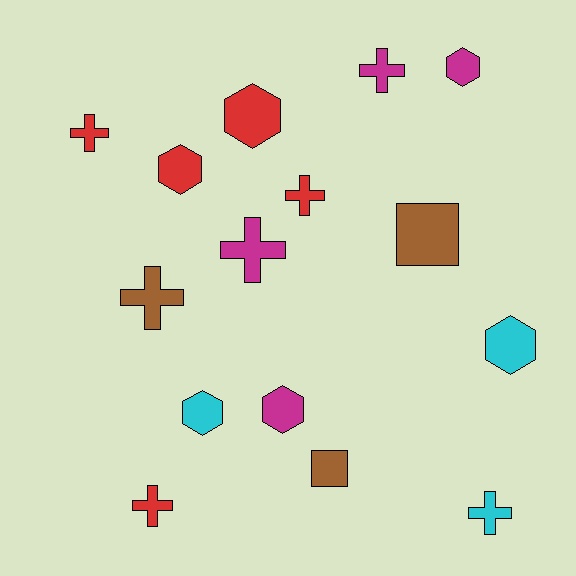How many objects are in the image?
There are 15 objects.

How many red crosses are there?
There are 3 red crosses.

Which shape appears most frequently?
Cross, with 7 objects.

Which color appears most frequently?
Red, with 5 objects.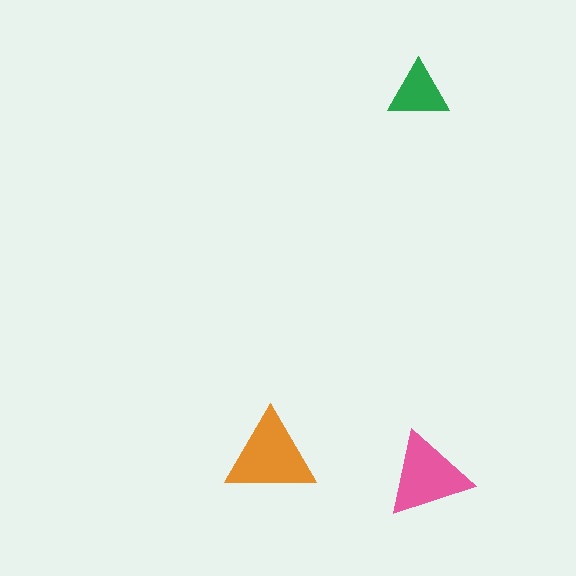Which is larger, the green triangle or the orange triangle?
The orange one.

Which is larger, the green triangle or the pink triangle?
The pink one.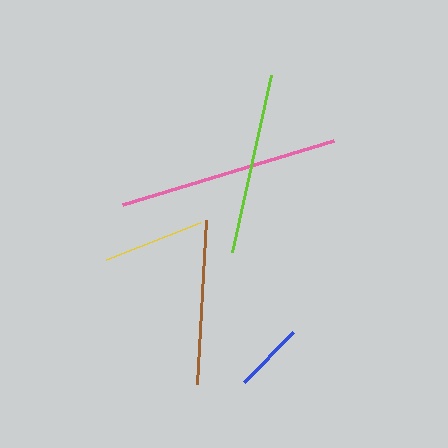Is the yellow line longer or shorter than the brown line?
The brown line is longer than the yellow line.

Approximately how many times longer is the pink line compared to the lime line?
The pink line is approximately 1.2 times the length of the lime line.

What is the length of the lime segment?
The lime segment is approximately 181 pixels long.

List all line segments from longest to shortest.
From longest to shortest: pink, lime, brown, yellow, blue.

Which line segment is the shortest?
The blue line is the shortest at approximately 70 pixels.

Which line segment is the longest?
The pink line is the longest at approximately 221 pixels.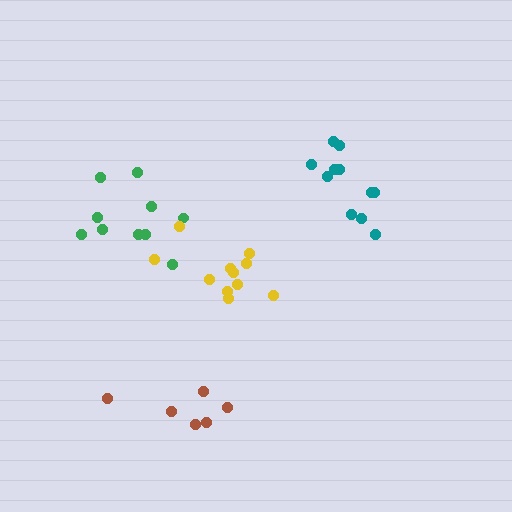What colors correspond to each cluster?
The clusters are colored: teal, green, brown, yellow.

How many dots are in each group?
Group 1: 11 dots, Group 2: 10 dots, Group 3: 6 dots, Group 4: 11 dots (38 total).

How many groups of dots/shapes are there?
There are 4 groups.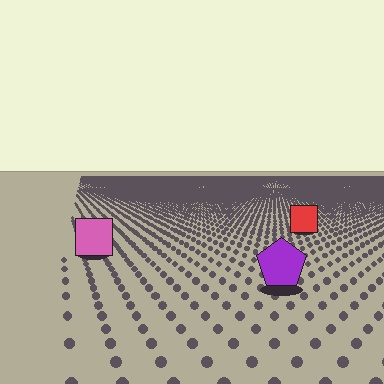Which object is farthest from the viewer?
The red square is farthest from the viewer. It appears smaller and the ground texture around it is denser.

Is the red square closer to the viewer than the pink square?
No. The pink square is closer — you can tell from the texture gradient: the ground texture is coarser near it.